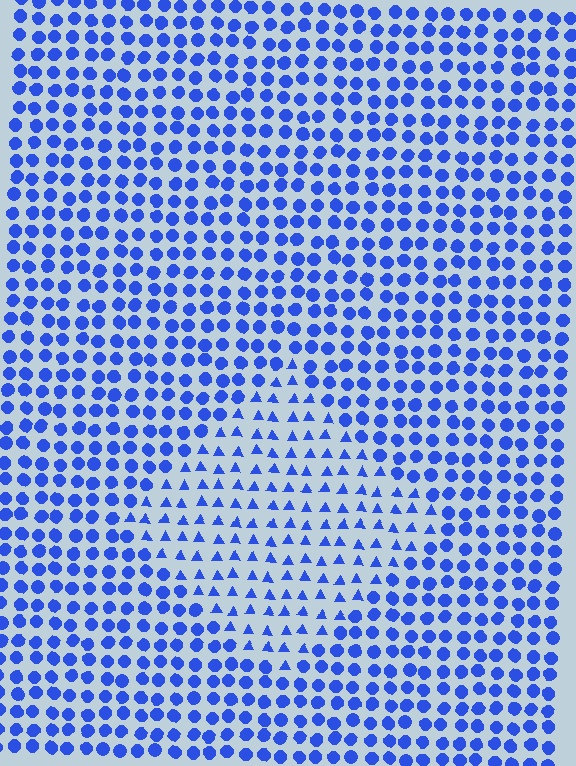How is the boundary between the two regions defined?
The boundary is defined by a change in element shape: triangles inside vs. circles outside. All elements share the same color and spacing.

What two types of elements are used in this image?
The image uses triangles inside the diamond region and circles outside it.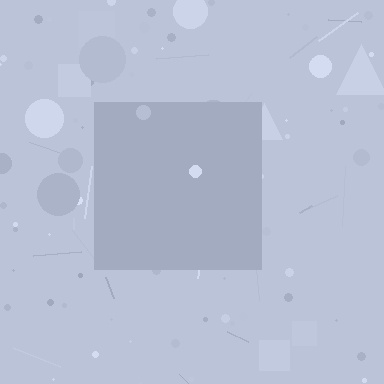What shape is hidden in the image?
A square is hidden in the image.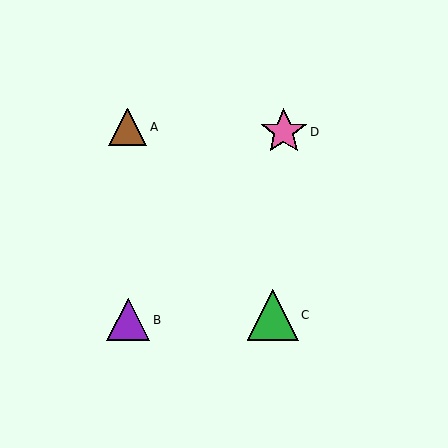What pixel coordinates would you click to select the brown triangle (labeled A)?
Click at (128, 127) to select the brown triangle A.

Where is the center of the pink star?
The center of the pink star is at (284, 132).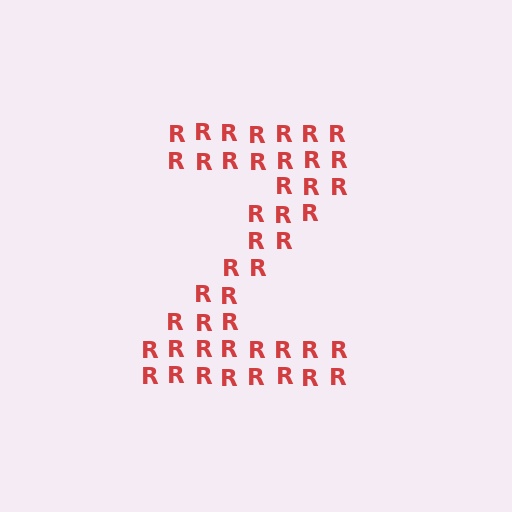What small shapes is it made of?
It is made of small letter R's.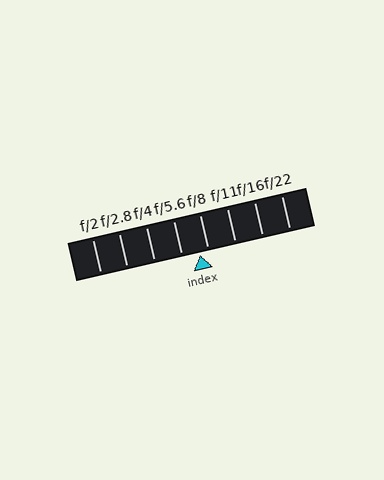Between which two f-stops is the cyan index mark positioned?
The index mark is between f/5.6 and f/8.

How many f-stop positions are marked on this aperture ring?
There are 8 f-stop positions marked.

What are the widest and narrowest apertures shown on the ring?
The widest aperture shown is f/2 and the narrowest is f/22.